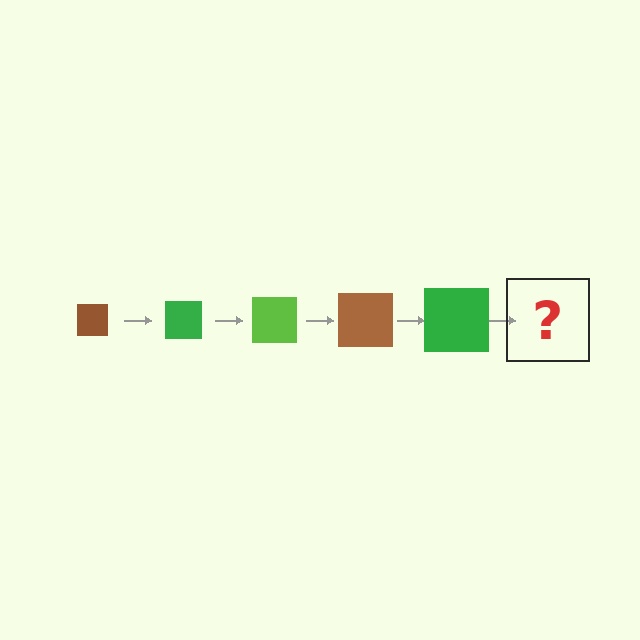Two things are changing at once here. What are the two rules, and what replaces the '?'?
The two rules are that the square grows larger each step and the color cycles through brown, green, and lime. The '?' should be a lime square, larger than the previous one.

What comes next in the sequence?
The next element should be a lime square, larger than the previous one.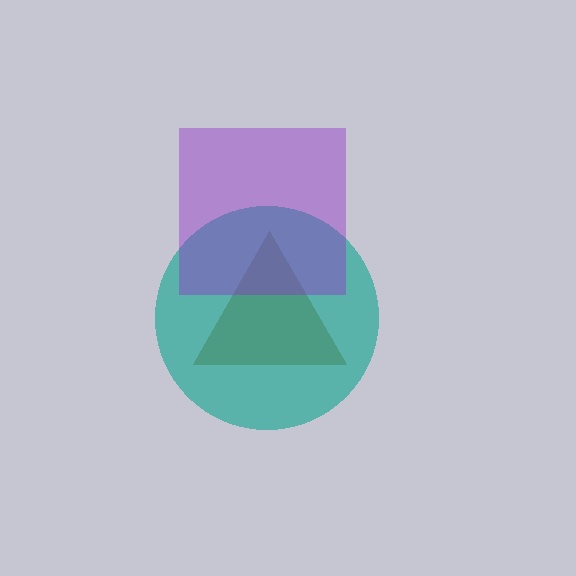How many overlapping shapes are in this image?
There are 3 overlapping shapes in the image.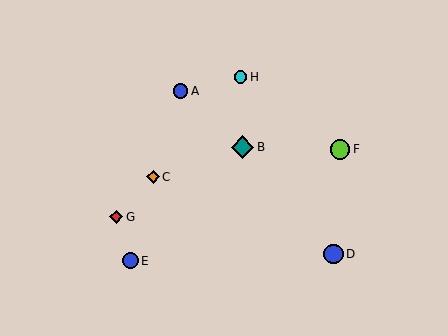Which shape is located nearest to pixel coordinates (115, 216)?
The red diamond (labeled G) at (116, 217) is nearest to that location.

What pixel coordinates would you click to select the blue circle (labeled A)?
Click at (181, 91) to select the blue circle A.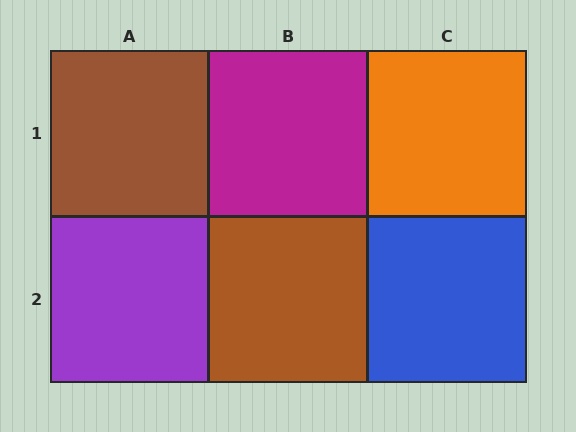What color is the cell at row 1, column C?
Orange.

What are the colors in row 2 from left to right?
Purple, brown, blue.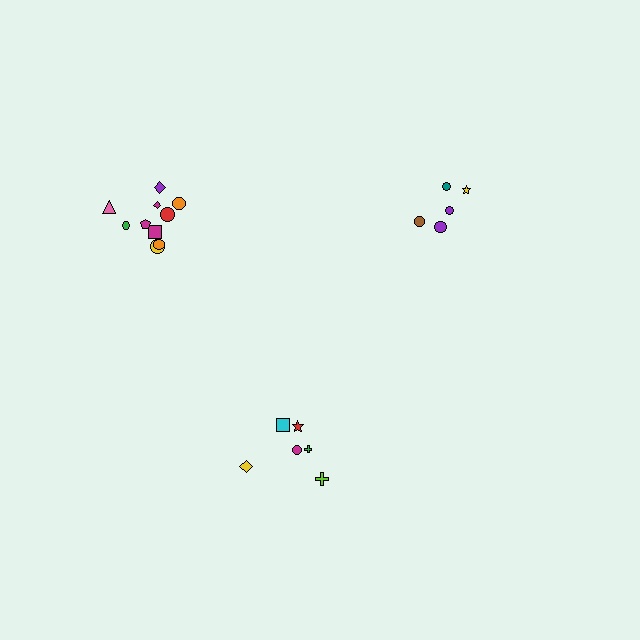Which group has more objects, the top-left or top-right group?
The top-left group.